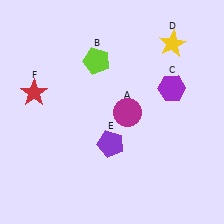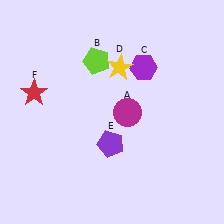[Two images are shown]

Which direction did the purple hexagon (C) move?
The purple hexagon (C) moved left.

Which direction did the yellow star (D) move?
The yellow star (D) moved left.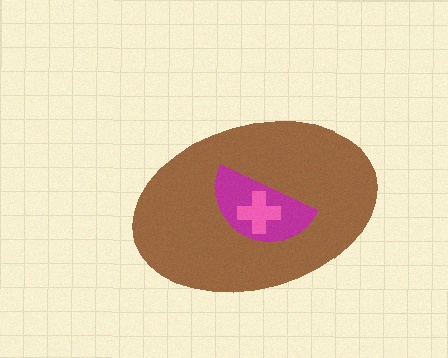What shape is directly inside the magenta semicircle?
The pink cross.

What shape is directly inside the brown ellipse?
The magenta semicircle.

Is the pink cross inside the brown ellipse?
Yes.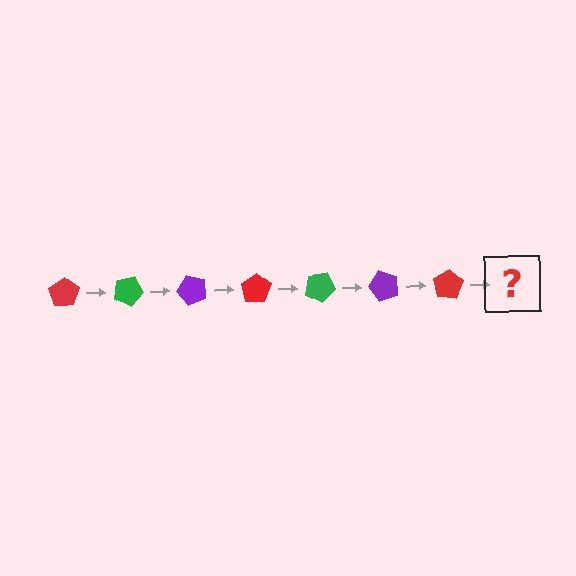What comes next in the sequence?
The next element should be a green pentagon, rotated 175 degrees from the start.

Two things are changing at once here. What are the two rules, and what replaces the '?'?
The two rules are that it rotates 25 degrees each step and the color cycles through red, green, and purple. The '?' should be a green pentagon, rotated 175 degrees from the start.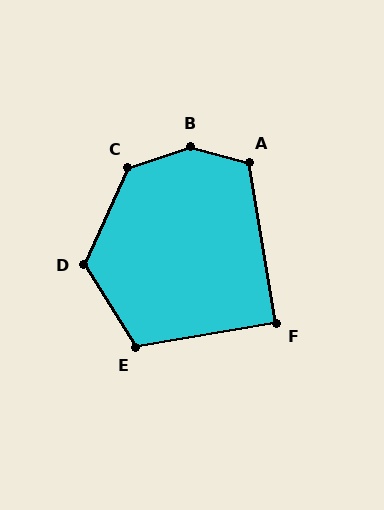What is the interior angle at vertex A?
Approximately 115 degrees (obtuse).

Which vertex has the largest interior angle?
B, at approximately 146 degrees.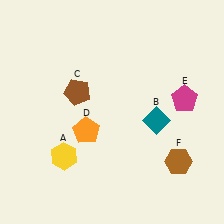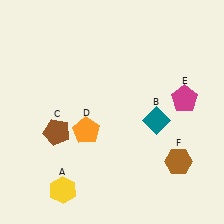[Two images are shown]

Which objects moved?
The objects that moved are: the yellow hexagon (A), the brown pentagon (C).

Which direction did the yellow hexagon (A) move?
The yellow hexagon (A) moved down.